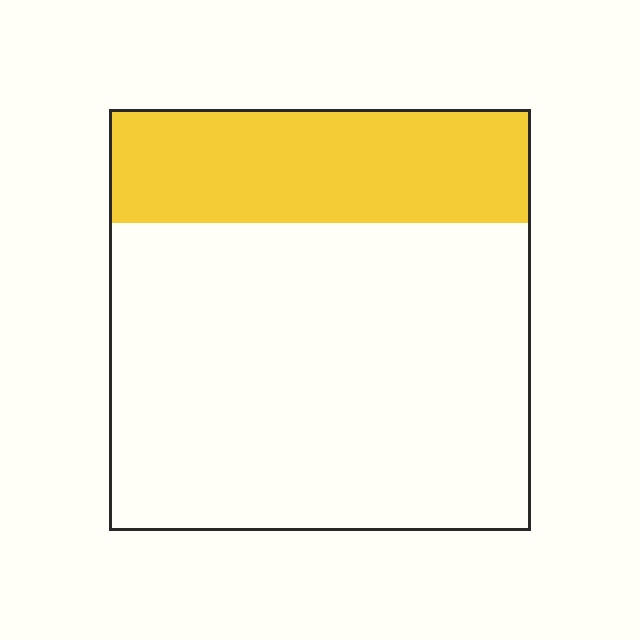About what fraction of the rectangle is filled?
About one quarter (1/4).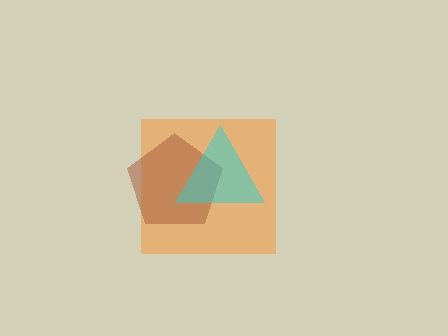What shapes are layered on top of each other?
The layered shapes are: an orange square, a brown pentagon, a cyan triangle.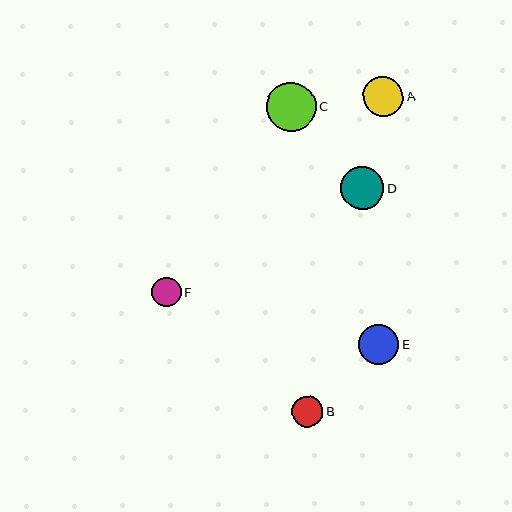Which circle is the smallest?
Circle F is the smallest with a size of approximately 29 pixels.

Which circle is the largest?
Circle C is the largest with a size of approximately 50 pixels.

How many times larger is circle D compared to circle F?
Circle D is approximately 1.5 times the size of circle F.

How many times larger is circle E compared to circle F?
Circle E is approximately 1.4 times the size of circle F.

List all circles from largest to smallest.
From largest to smallest: C, D, E, A, B, F.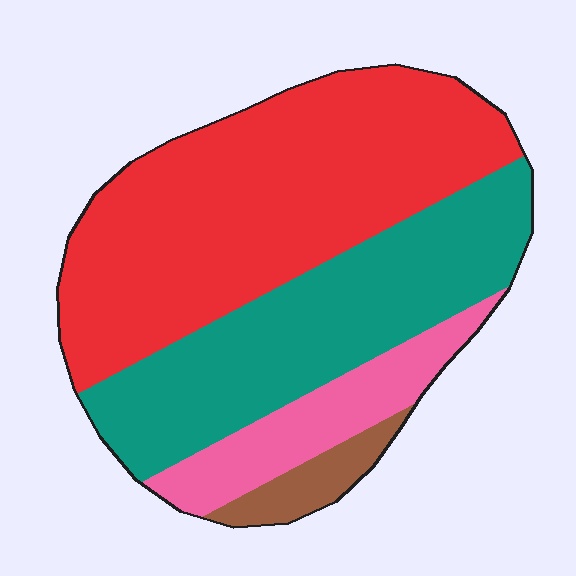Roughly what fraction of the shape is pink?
Pink covers about 15% of the shape.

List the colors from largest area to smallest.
From largest to smallest: red, teal, pink, brown.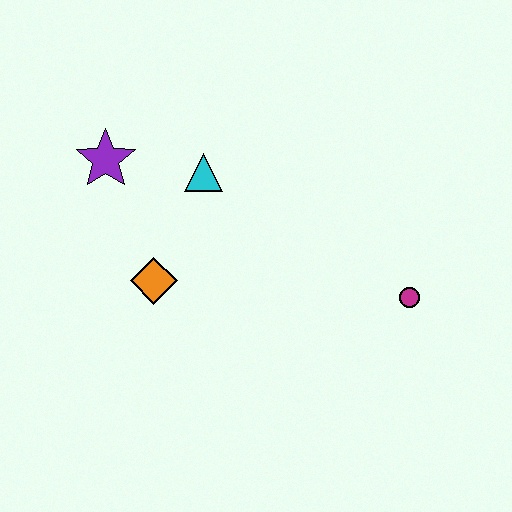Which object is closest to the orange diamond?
The cyan triangle is closest to the orange diamond.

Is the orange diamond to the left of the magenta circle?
Yes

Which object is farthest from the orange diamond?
The magenta circle is farthest from the orange diamond.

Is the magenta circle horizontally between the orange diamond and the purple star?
No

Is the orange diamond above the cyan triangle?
No